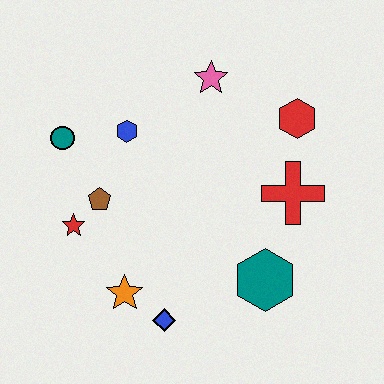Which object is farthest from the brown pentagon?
The red hexagon is farthest from the brown pentagon.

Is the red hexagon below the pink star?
Yes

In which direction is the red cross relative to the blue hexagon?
The red cross is to the right of the blue hexagon.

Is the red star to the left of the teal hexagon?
Yes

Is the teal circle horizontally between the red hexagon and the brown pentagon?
No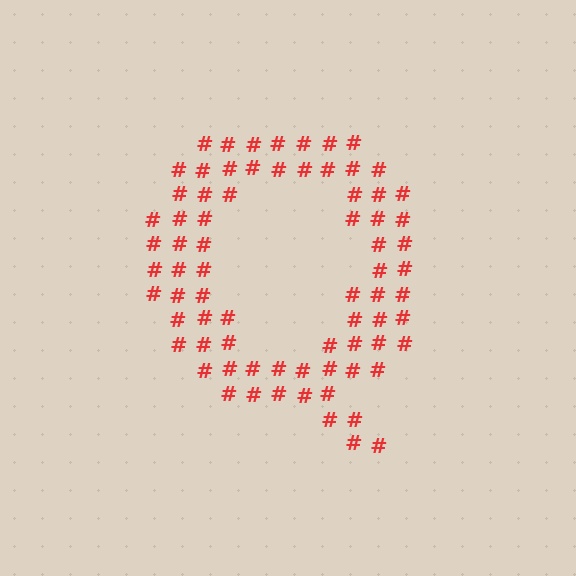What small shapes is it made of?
It is made of small hash symbols.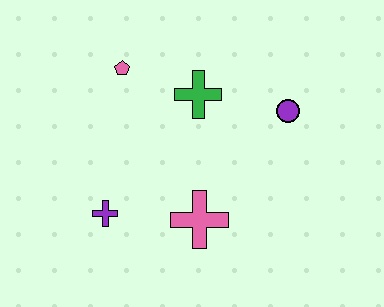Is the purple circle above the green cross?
No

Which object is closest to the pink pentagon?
The green cross is closest to the pink pentagon.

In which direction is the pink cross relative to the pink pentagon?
The pink cross is below the pink pentagon.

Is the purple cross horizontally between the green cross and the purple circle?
No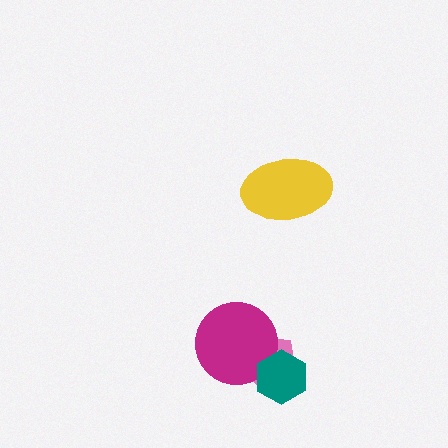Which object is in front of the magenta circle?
The teal hexagon is in front of the magenta circle.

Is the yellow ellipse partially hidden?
No, no other shape covers it.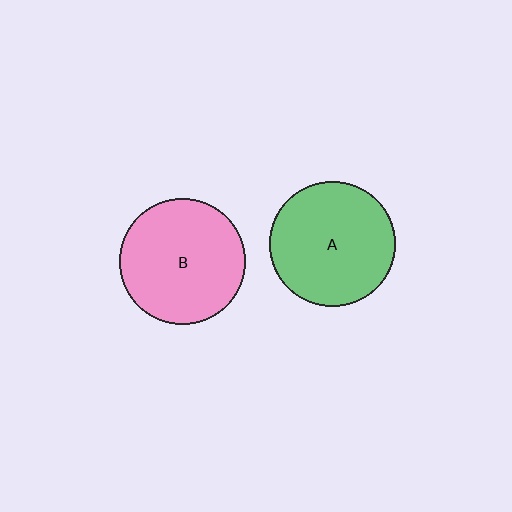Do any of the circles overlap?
No, none of the circles overlap.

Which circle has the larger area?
Circle B (pink).